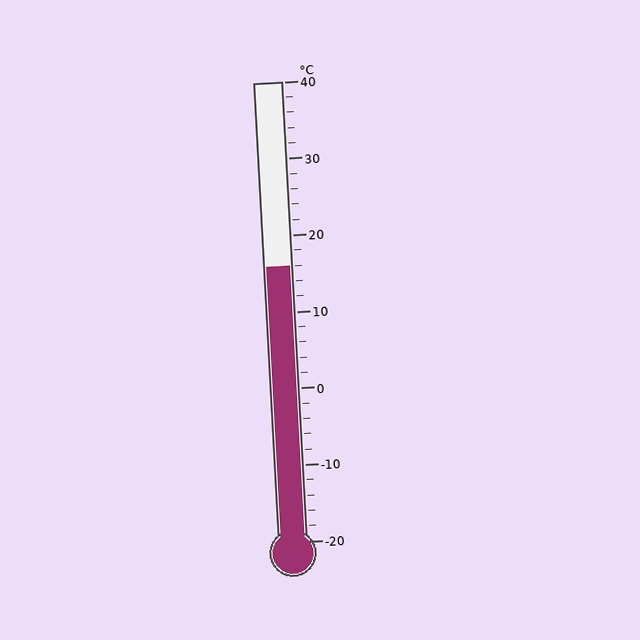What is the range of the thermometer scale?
The thermometer scale ranges from -20°C to 40°C.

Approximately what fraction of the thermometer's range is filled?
The thermometer is filled to approximately 60% of its range.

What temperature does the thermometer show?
The thermometer shows approximately 16°C.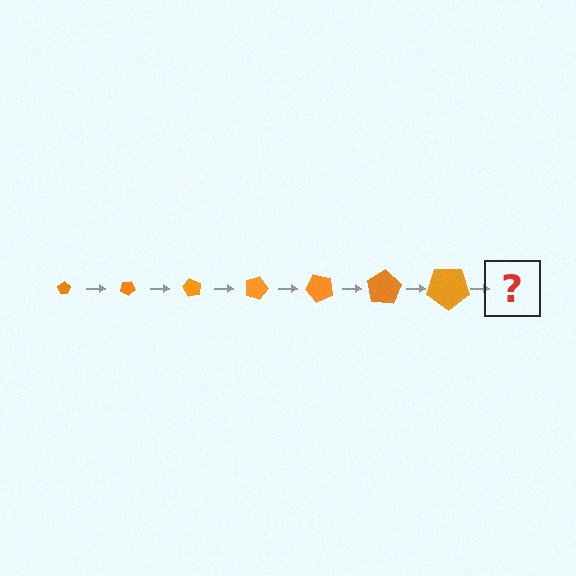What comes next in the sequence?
The next element should be a pentagon, larger than the previous one and rotated 210 degrees from the start.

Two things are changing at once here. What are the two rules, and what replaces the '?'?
The two rules are that the pentagon grows larger each step and it rotates 30 degrees each step. The '?' should be a pentagon, larger than the previous one and rotated 210 degrees from the start.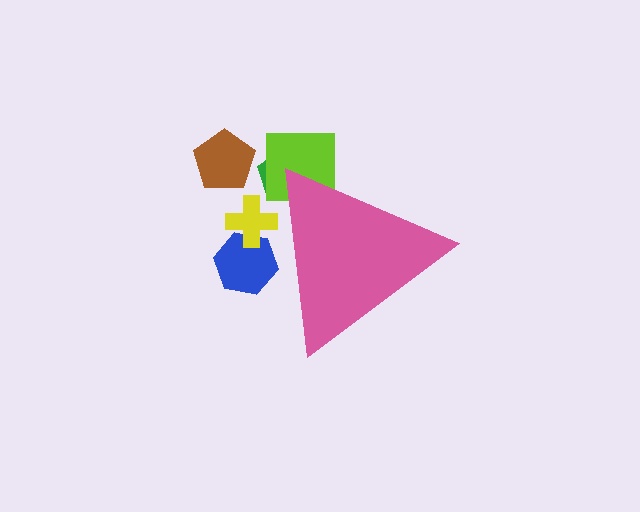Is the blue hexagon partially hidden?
Yes, the blue hexagon is partially hidden behind the pink triangle.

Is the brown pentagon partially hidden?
No, the brown pentagon is fully visible.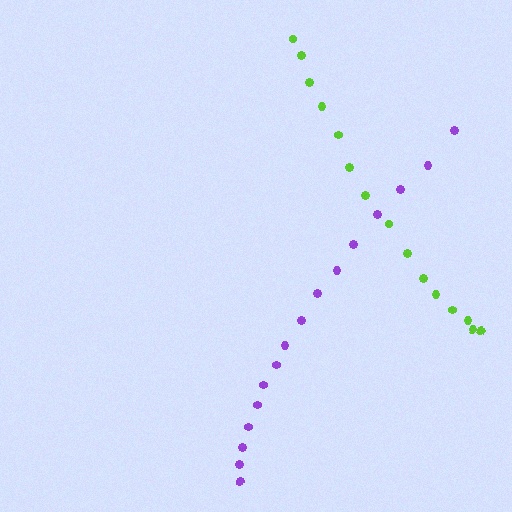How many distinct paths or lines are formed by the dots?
There are 2 distinct paths.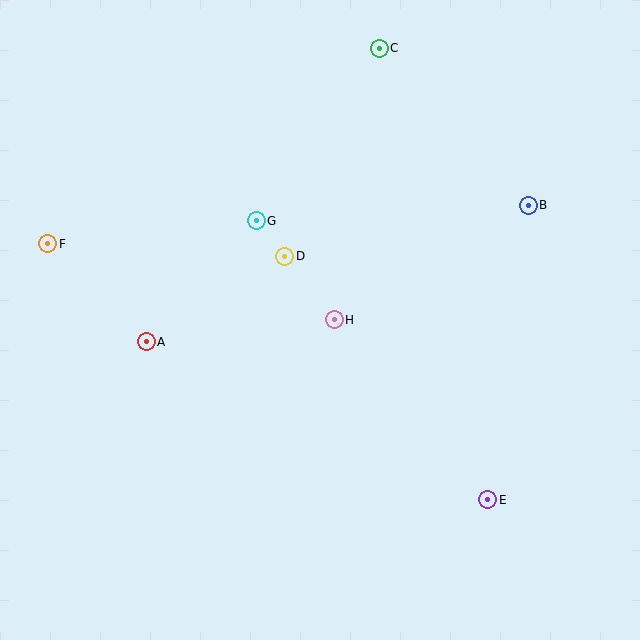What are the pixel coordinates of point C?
Point C is at (379, 48).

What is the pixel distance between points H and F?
The distance between H and F is 296 pixels.